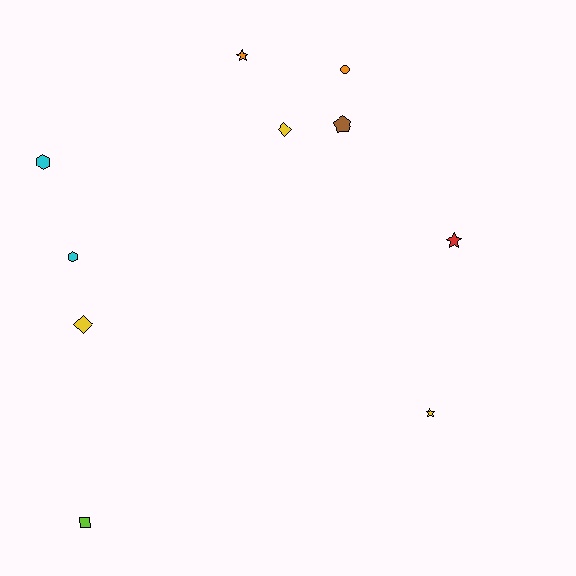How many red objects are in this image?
There is 1 red object.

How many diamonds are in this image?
There are 2 diamonds.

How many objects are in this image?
There are 10 objects.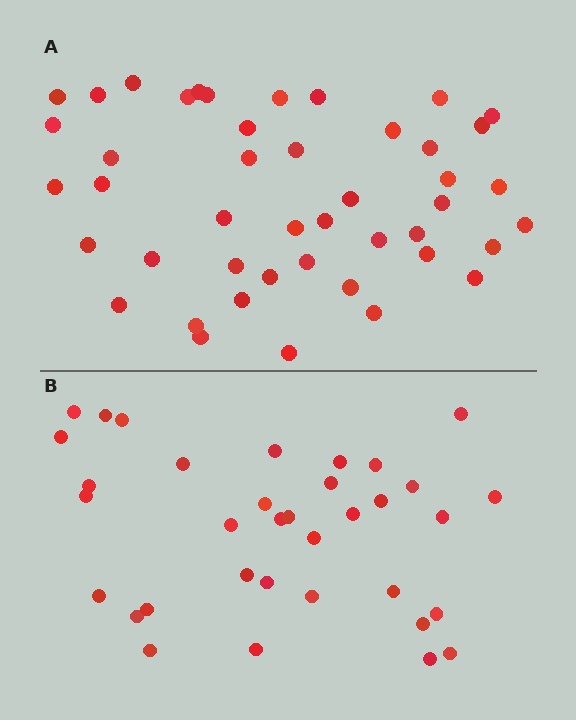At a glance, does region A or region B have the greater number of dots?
Region A (the top region) has more dots.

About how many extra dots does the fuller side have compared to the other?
Region A has roughly 10 or so more dots than region B.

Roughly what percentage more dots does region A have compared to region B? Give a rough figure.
About 30% more.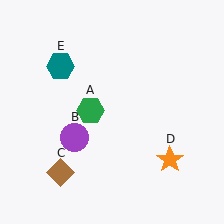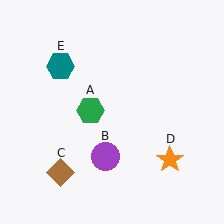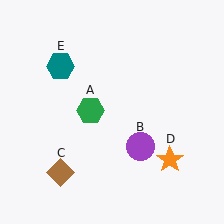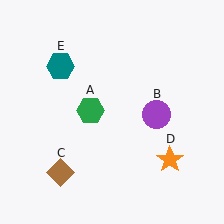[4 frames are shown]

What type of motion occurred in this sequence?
The purple circle (object B) rotated counterclockwise around the center of the scene.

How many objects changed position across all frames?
1 object changed position: purple circle (object B).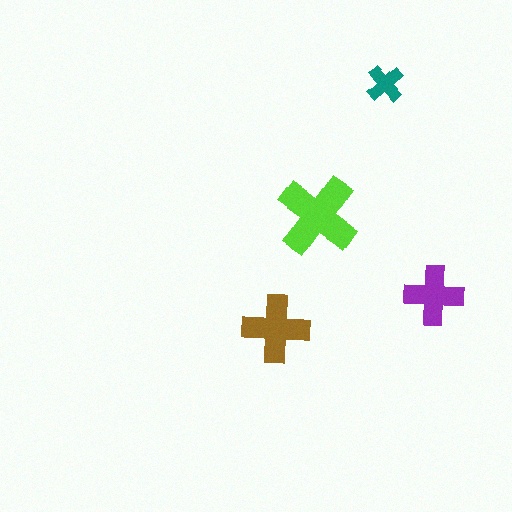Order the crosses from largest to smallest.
the lime one, the brown one, the purple one, the teal one.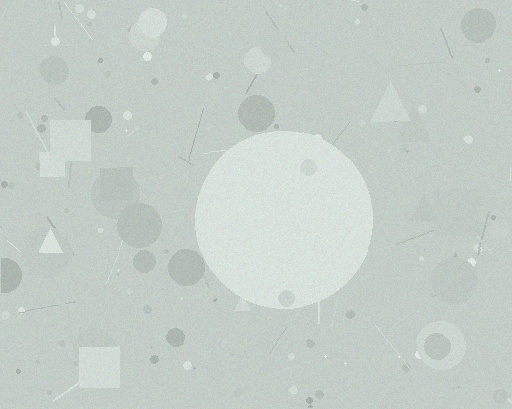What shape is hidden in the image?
A circle is hidden in the image.